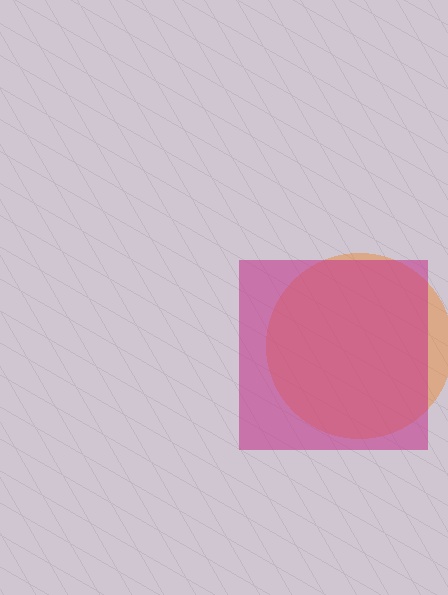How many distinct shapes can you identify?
There are 2 distinct shapes: an orange circle, a magenta square.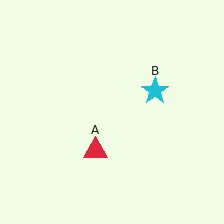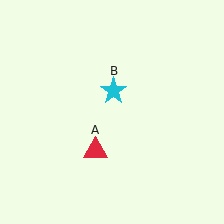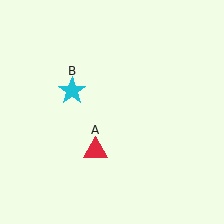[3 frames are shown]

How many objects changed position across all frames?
1 object changed position: cyan star (object B).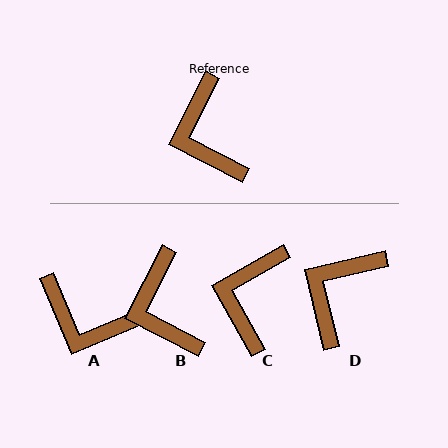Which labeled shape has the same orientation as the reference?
B.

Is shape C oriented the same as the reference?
No, it is off by about 34 degrees.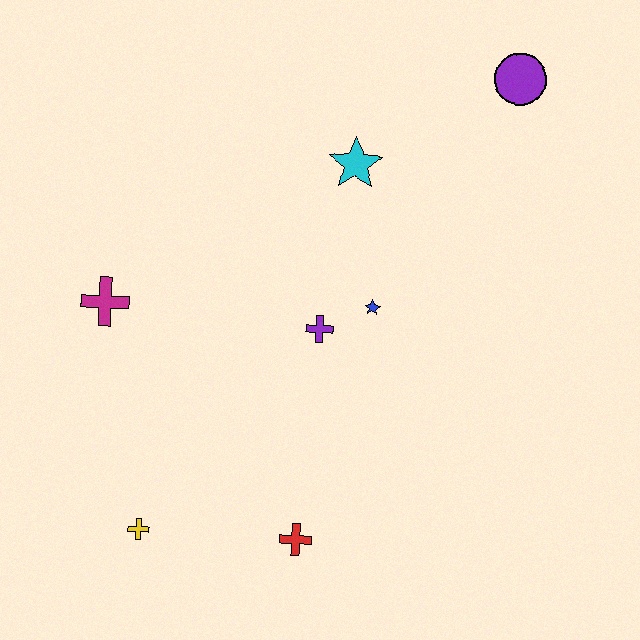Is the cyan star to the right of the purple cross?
Yes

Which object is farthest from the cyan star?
The yellow cross is farthest from the cyan star.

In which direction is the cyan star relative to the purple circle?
The cyan star is to the left of the purple circle.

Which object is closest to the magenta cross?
The purple cross is closest to the magenta cross.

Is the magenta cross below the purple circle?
Yes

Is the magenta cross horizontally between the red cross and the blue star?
No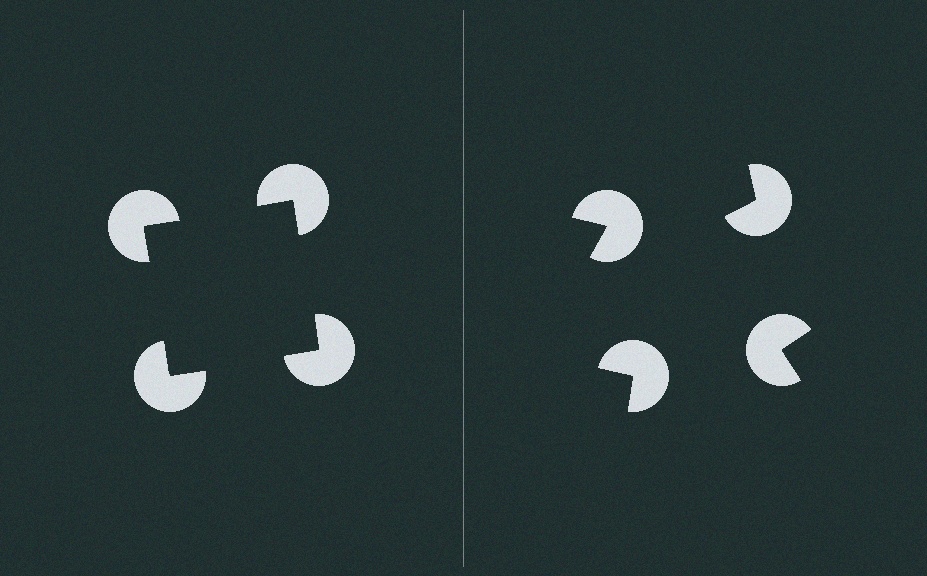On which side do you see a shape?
An illusory square appears on the left side. On the right side the wedge cuts are rotated, so no coherent shape forms.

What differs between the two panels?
The pac-man discs are positioned identically on both sides; only the wedge orientations differ. On the left they align to a square; on the right they are misaligned.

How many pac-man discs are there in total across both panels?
8 — 4 on each side.